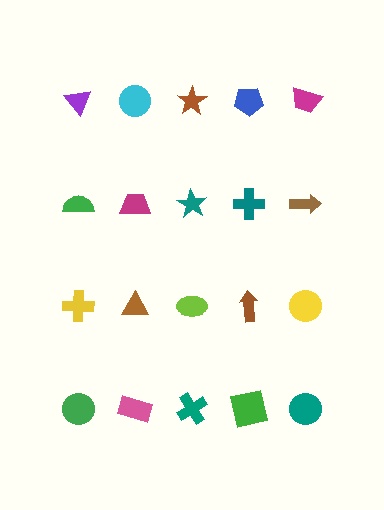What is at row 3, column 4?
A brown arrow.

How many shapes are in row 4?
5 shapes.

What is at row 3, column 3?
A lime ellipse.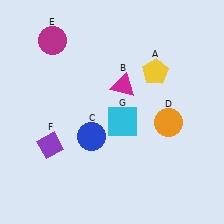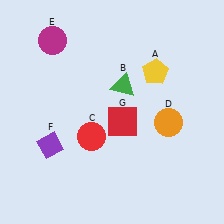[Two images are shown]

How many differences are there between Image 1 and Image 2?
There are 3 differences between the two images.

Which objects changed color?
B changed from magenta to green. C changed from blue to red. G changed from cyan to red.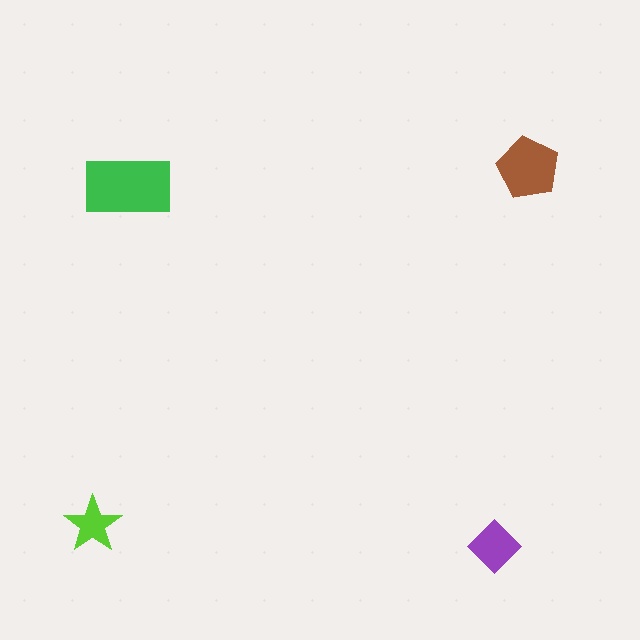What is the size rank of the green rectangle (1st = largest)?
1st.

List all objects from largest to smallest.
The green rectangle, the brown pentagon, the purple diamond, the lime star.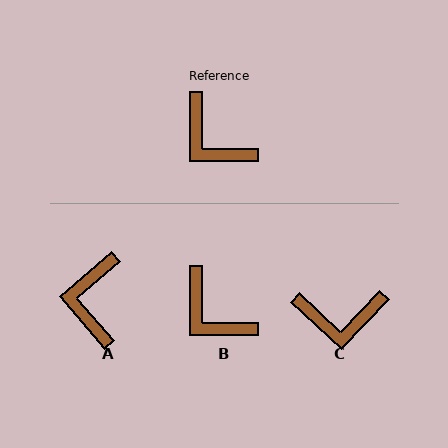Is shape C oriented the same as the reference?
No, it is off by about 47 degrees.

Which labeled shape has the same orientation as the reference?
B.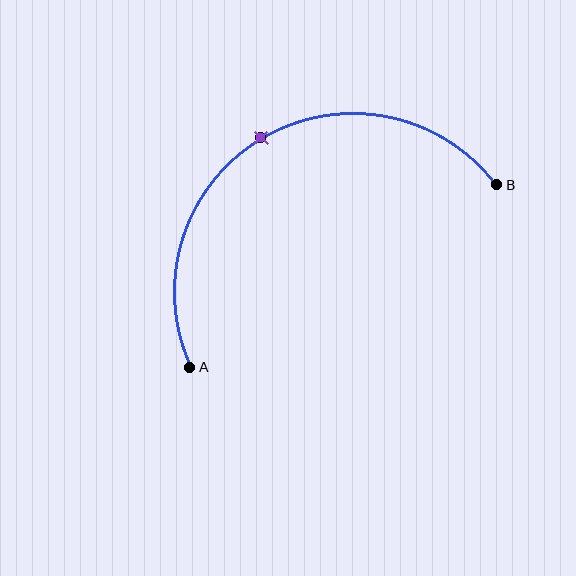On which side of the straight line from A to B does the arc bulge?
The arc bulges above the straight line connecting A and B.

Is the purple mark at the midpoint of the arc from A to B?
Yes. The purple mark lies on the arc at equal arc-length from both A and B — it is the arc midpoint.